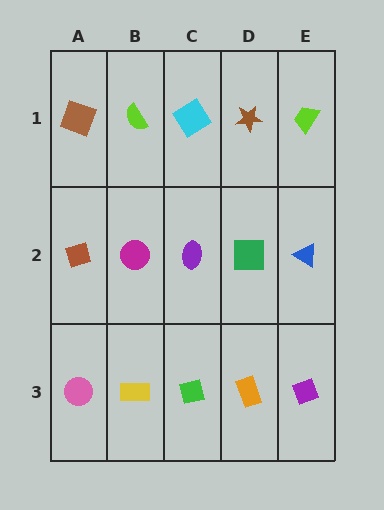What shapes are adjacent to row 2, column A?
A brown square (row 1, column A), a pink circle (row 3, column A), a magenta circle (row 2, column B).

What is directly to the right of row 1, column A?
A lime semicircle.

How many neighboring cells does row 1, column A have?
2.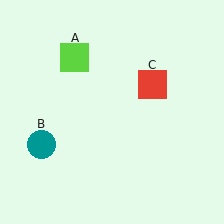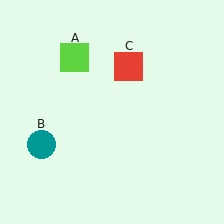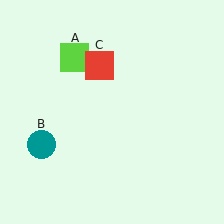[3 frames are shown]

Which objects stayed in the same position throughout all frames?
Lime square (object A) and teal circle (object B) remained stationary.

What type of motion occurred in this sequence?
The red square (object C) rotated counterclockwise around the center of the scene.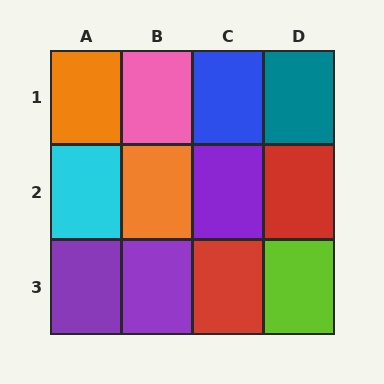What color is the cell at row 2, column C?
Purple.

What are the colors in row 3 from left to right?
Purple, purple, red, lime.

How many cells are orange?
2 cells are orange.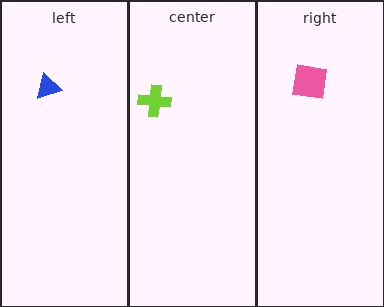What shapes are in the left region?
The blue triangle.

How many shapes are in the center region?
1.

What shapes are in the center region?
The lime cross.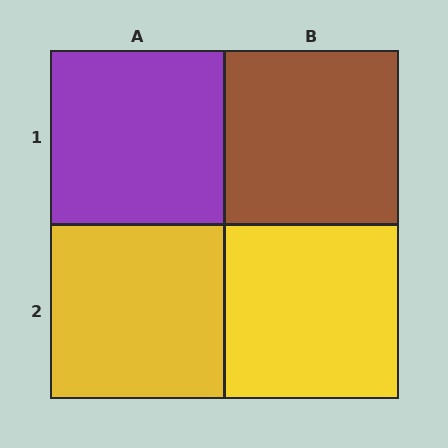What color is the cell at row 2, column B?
Yellow.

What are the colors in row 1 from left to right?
Purple, brown.